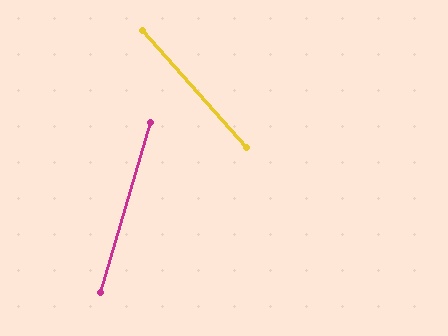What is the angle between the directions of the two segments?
Approximately 58 degrees.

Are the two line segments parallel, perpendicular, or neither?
Neither parallel nor perpendicular — they differ by about 58°.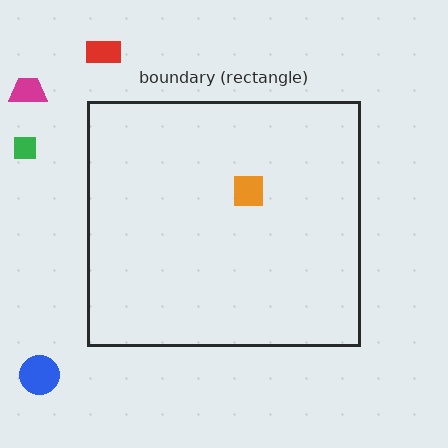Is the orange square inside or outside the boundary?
Inside.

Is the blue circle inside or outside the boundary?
Outside.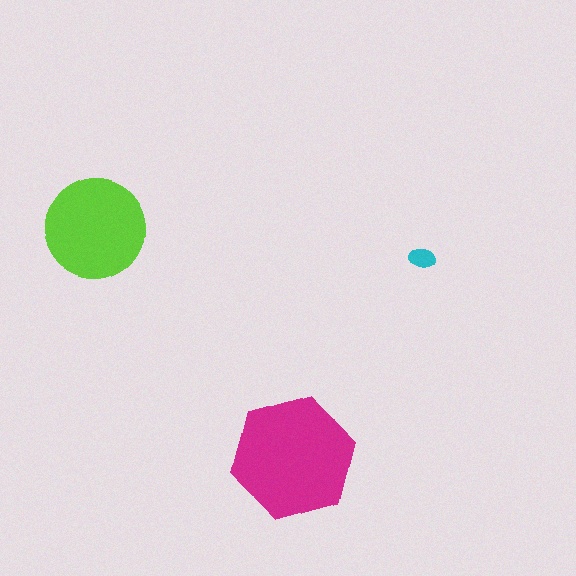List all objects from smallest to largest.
The cyan ellipse, the lime circle, the magenta hexagon.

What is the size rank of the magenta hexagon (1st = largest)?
1st.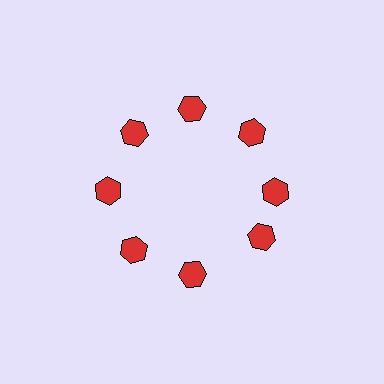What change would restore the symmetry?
The symmetry would be restored by rotating it back into even spacing with its neighbors so that all 8 hexagons sit at equal angles and equal distance from the center.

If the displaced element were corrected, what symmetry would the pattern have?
It would have 8-fold rotational symmetry — the pattern would map onto itself every 45 degrees.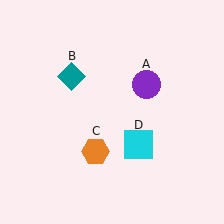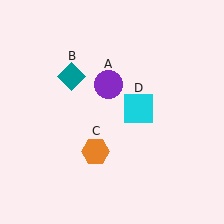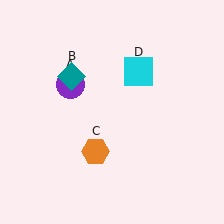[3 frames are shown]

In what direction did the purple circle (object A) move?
The purple circle (object A) moved left.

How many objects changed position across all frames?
2 objects changed position: purple circle (object A), cyan square (object D).